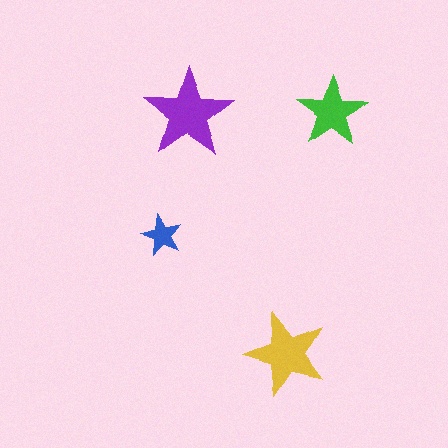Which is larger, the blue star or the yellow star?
The yellow one.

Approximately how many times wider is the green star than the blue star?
About 1.5 times wider.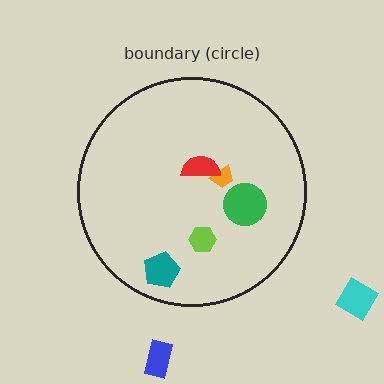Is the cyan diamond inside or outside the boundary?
Outside.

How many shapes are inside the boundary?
5 inside, 2 outside.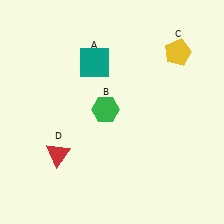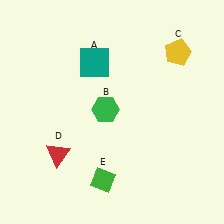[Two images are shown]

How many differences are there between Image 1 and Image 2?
There is 1 difference between the two images.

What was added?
A green diamond (E) was added in Image 2.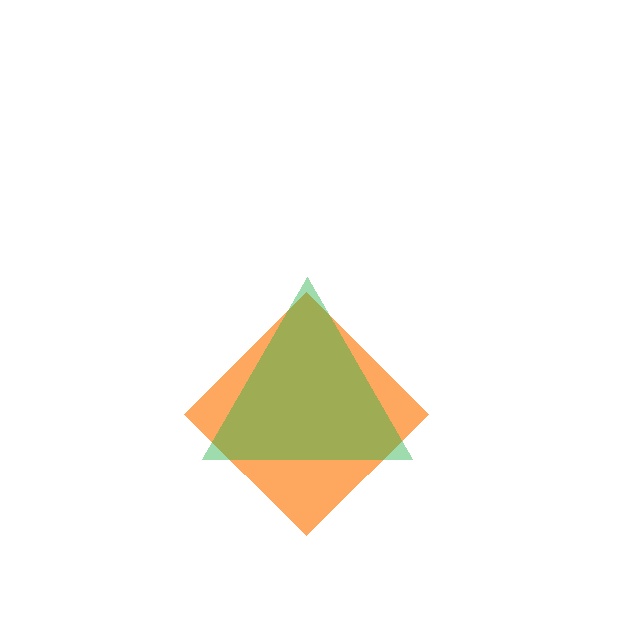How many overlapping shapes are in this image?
There are 2 overlapping shapes in the image.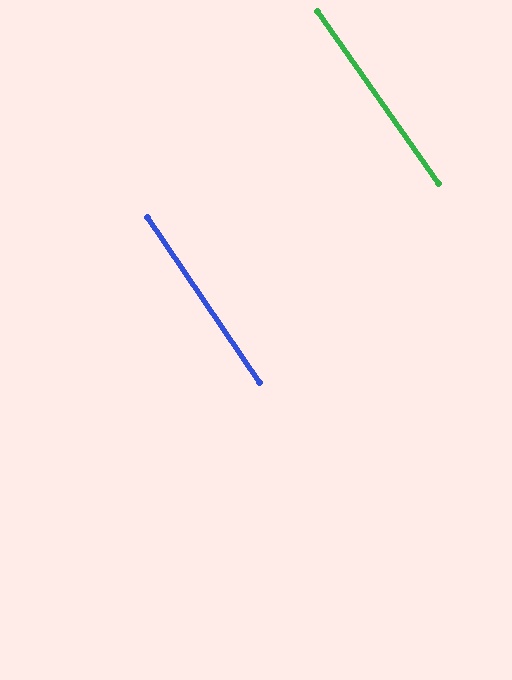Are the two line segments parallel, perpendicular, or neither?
Parallel — their directions differ by only 1.1°.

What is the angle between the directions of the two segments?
Approximately 1 degree.